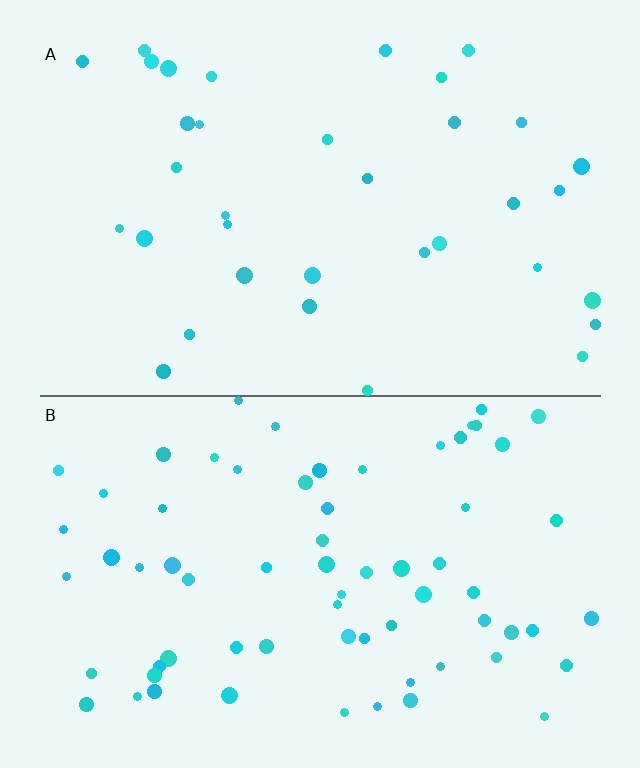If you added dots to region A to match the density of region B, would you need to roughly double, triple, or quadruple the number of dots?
Approximately double.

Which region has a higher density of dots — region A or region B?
B (the bottom).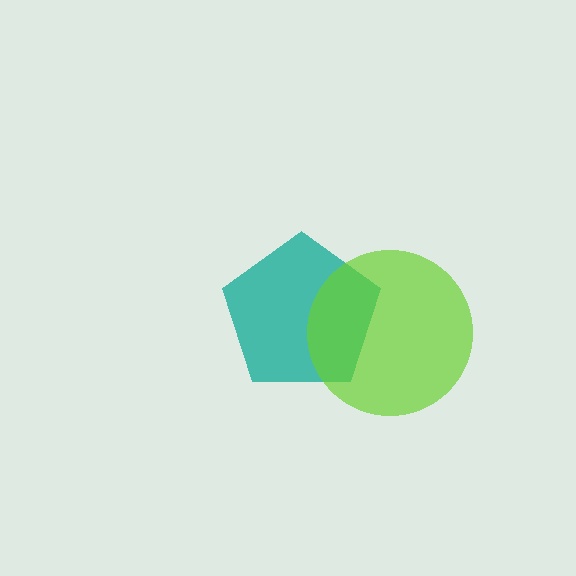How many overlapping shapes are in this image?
There are 2 overlapping shapes in the image.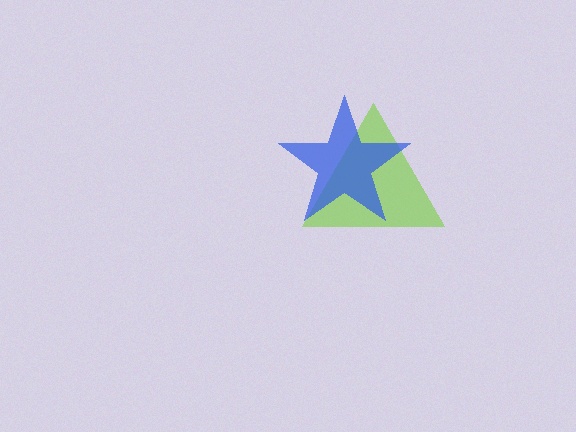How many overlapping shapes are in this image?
There are 2 overlapping shapes in the image.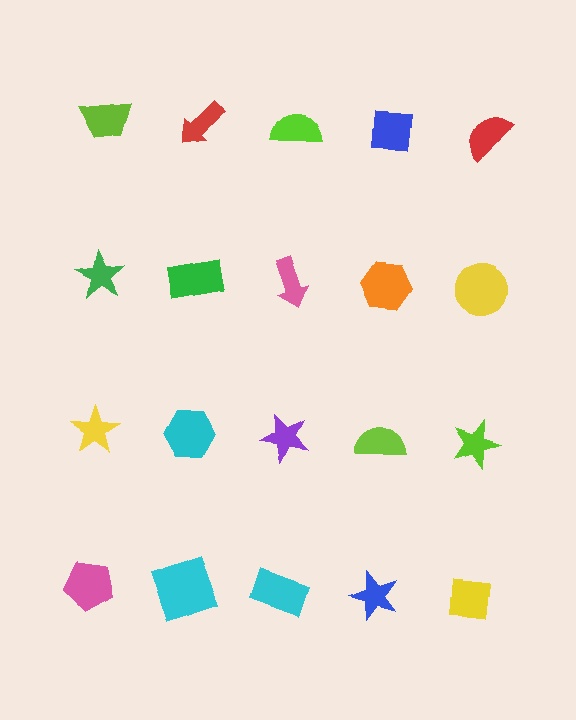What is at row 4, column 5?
A yellow square.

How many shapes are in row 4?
5 shapes.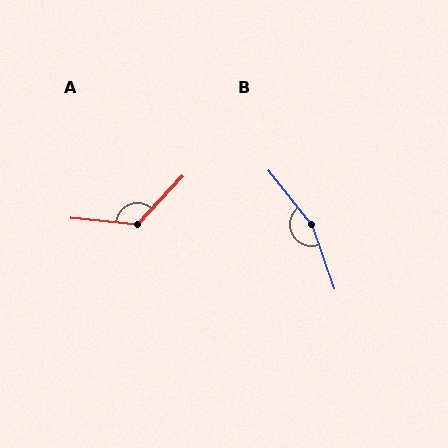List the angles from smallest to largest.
A (128°), B (160°).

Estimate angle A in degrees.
Approximately 128 degrees.